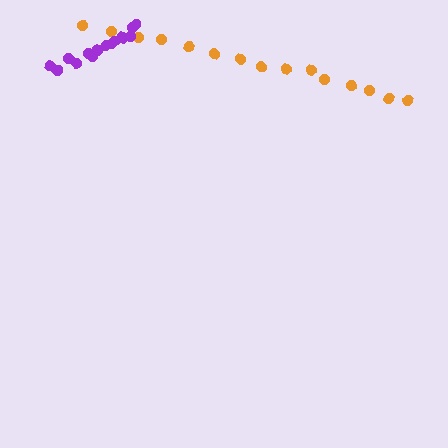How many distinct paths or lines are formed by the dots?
There are 2 distinct paths.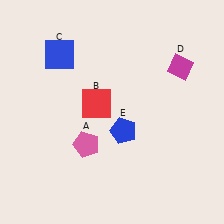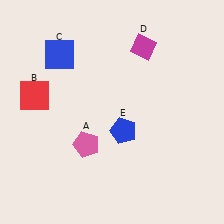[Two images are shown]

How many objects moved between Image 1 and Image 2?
2 objects moved between the two images.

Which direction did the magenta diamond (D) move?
The magenta diamond (D) moved left.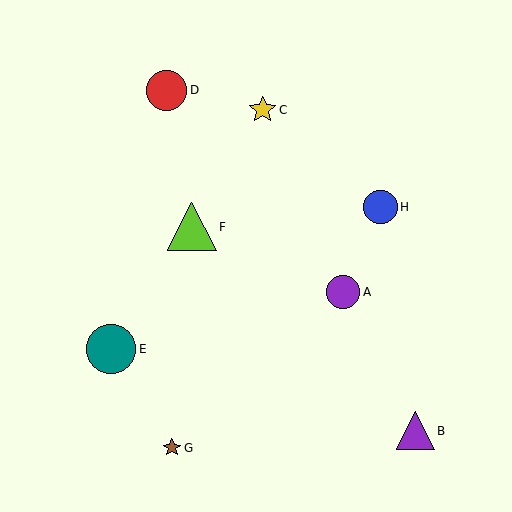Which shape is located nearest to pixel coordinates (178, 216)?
The lime triangle (labeled F) at (192, 227) is nearest to that location.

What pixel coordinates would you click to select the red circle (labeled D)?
Click at (167, 90) to select the red circle D.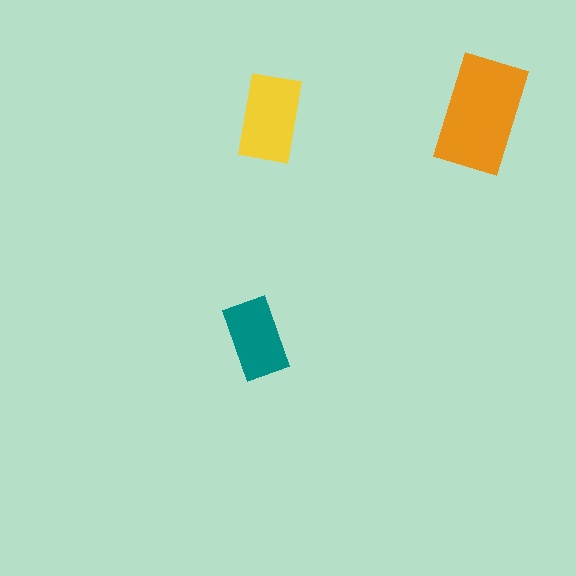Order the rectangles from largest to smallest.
the orange one, the yellow one, the teal one.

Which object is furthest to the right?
The orange rectangle is rightmost.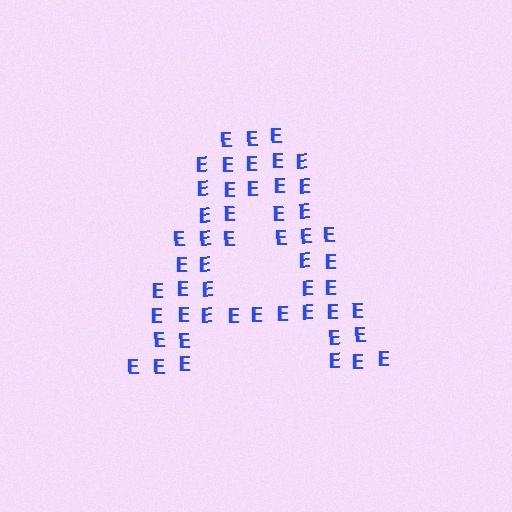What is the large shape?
The large shape is the letter A.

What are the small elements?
The small elements are letter E's.